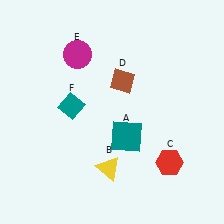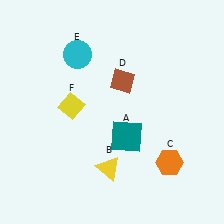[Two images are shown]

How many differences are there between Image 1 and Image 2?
There are 3 differences between the two images.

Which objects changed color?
C changed from red to orange. E changed from magenta to cyan. F changed from teal to yellow.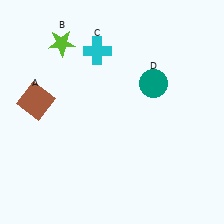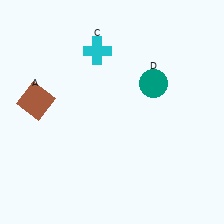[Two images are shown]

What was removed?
The lime star (B) was removed in Image 2.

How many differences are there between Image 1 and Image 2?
There is 1 difference between the two images.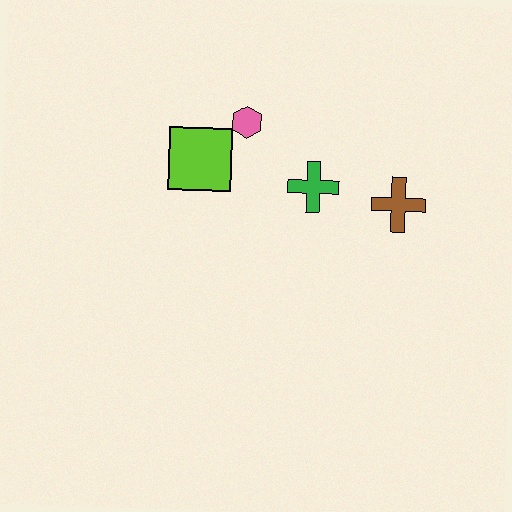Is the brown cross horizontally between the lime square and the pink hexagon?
No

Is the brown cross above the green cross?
No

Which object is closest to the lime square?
The pink hexagon is closest to the lime square.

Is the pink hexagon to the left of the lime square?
No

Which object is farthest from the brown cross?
The lime square is farthest from the brown cross.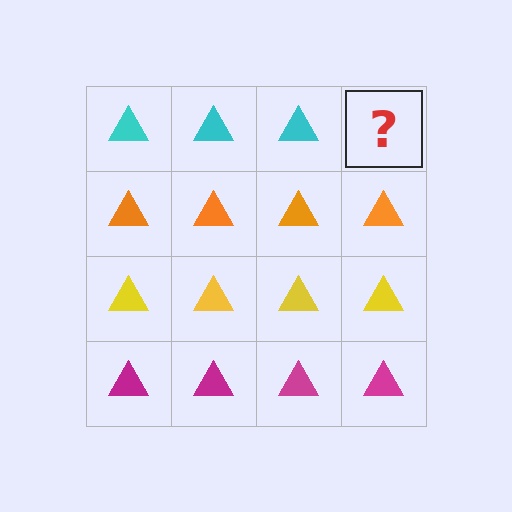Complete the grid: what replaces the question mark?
The question mark should be replaced with a cyan triangle.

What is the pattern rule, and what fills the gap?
The rule is that each row has a consistent color. The gap should be filled with a cyan triangle.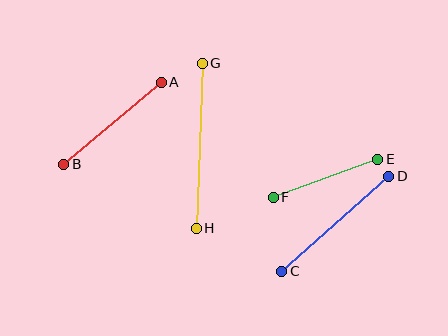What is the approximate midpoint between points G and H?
The midpoint is at approximately (199, 146) pixels.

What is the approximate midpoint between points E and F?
The midpoint is at approximately (326, 178) pixels.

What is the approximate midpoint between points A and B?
The midpoint is at approximately (112, 123) pixels.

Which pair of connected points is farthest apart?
Points G and H are farthest apart.